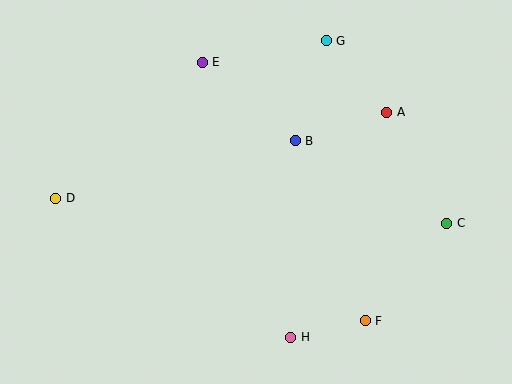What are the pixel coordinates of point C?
Point C is at (447, 223).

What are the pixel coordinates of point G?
Point G is at (326, 41).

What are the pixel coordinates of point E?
Point E is at (202, 62).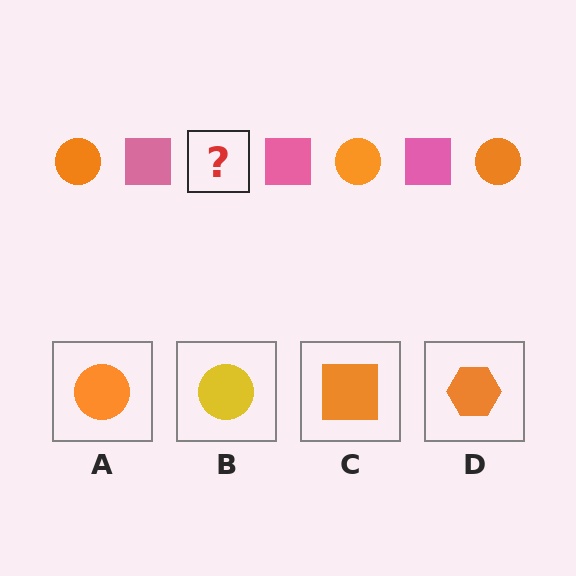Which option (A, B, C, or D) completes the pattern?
A.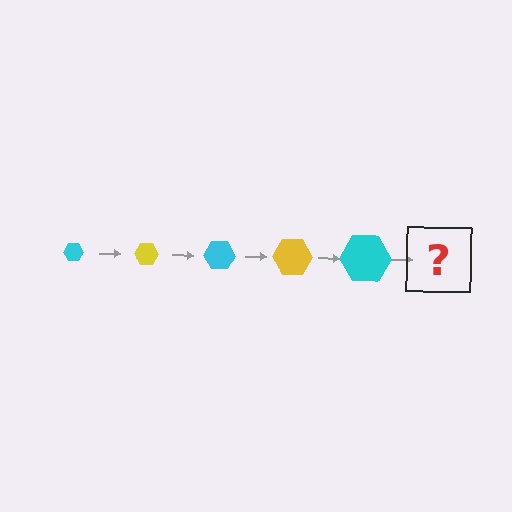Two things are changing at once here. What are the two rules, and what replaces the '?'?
The two rules are that the hexagon grows larger each step and the color cycles through cyan and yellow. The '?' should be a yellow hexagon, larger than the previous one.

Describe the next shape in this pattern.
It should be a yellow hexagon, larger than the previous one.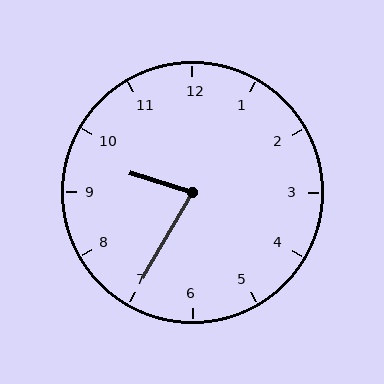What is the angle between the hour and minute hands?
Approximately 78 degrees.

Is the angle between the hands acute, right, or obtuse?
It is acute.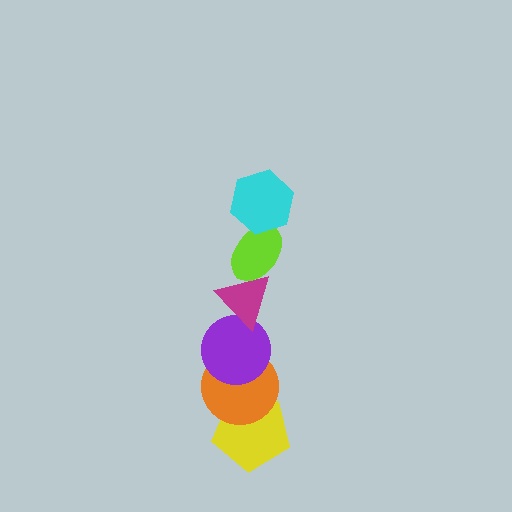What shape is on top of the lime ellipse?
The cyan hexagon is on top of the lime ellipse.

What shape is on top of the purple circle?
The magenta triangle is on top of the purple circle.